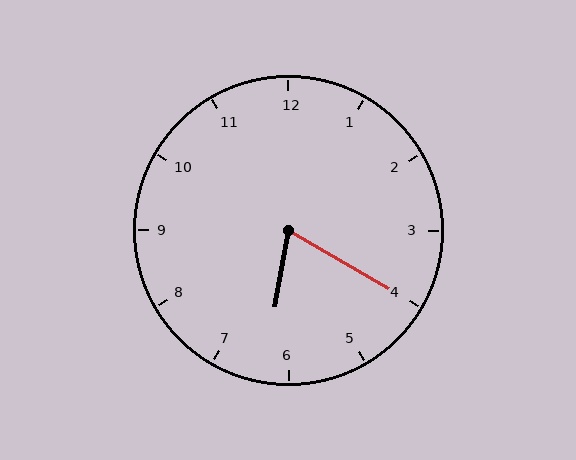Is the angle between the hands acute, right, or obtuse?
It is acute.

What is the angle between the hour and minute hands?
Approximately 70 degrees.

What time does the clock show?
6:20.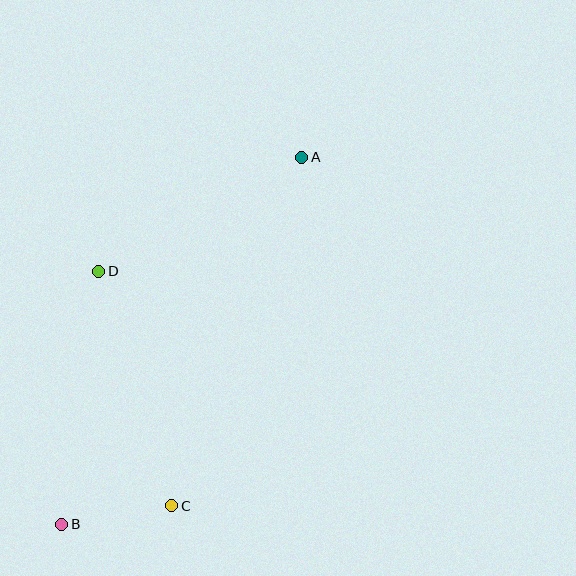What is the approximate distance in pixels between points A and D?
The distance between A and D is approximately 233 pixels.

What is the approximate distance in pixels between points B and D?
The distance between B and D is approximately 256 pixels.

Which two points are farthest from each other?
Points A and B are farthest from each other.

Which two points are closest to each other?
Points B and C are closest to each other.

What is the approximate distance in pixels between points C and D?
The distance between C and D is approximately 246 pixels.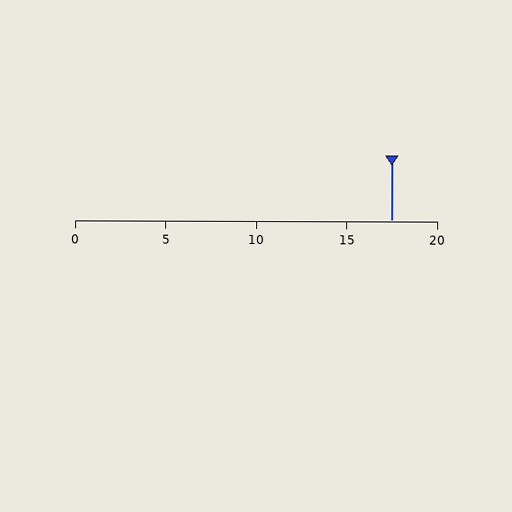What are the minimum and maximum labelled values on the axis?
The axis runs from 0 to 20.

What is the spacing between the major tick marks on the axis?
The major ticks are spaced 5 apart.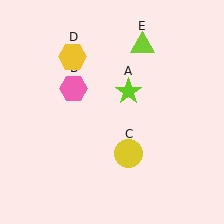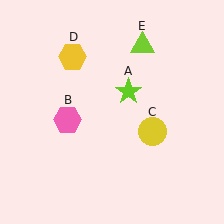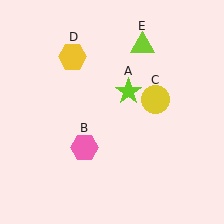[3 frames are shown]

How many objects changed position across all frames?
2 objects changed position: pink hexagon (object B), yellow circle (object C).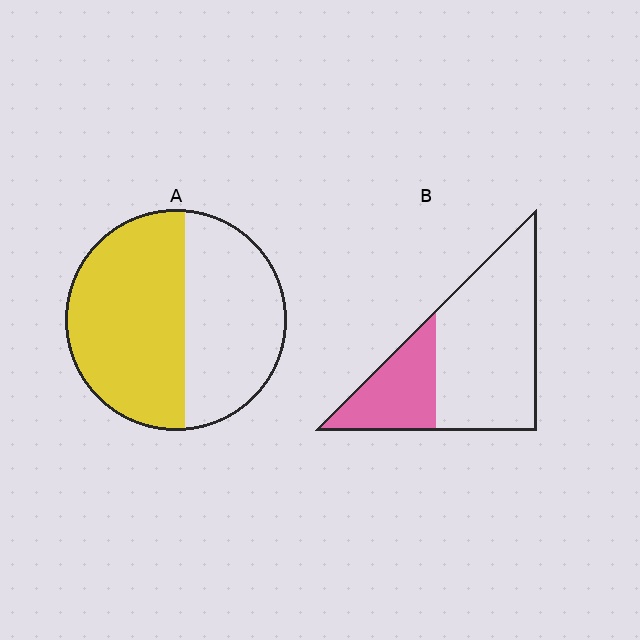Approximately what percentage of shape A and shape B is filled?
A is approximately 55% and B is approximately 30%.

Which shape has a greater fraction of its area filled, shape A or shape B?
Shape A.